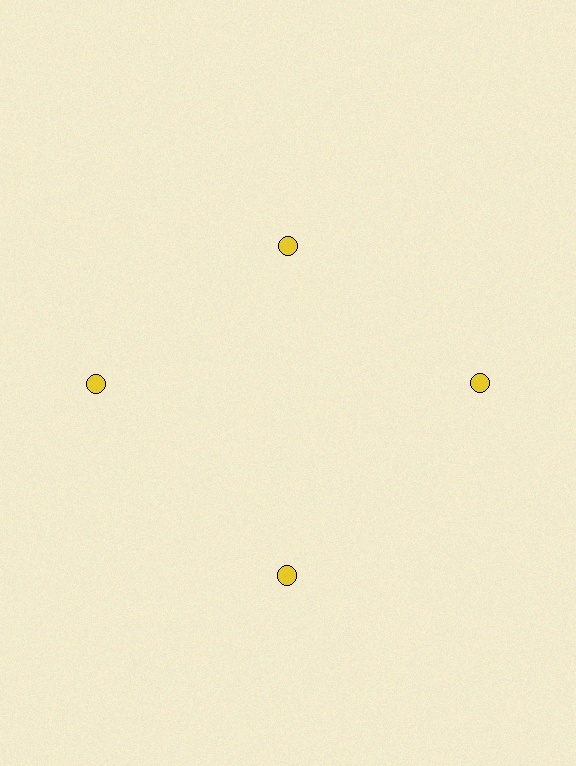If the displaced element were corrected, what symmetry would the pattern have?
It would have 4-fold rotational symmetry — the pattern would map onto itself every 90 degrees.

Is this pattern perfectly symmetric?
No. The 4 yellow circles are arranged in a ring, but one element near the 12 o'clock position is pulled inward toward the center, breaking the 4-fold rotational symmetry.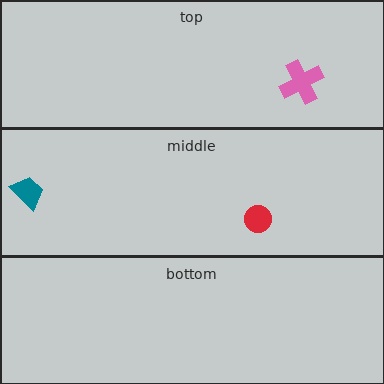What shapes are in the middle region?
The teal trapezoid, the red circle.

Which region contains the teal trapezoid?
The middle region.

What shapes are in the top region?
The pink cross.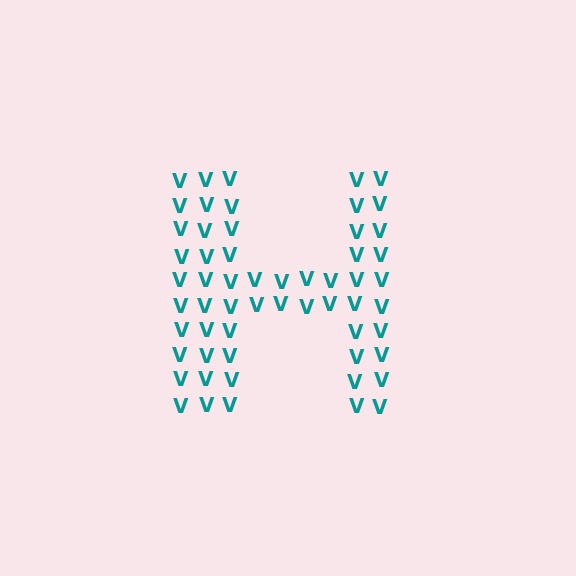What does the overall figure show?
The overall figure shows the letter H.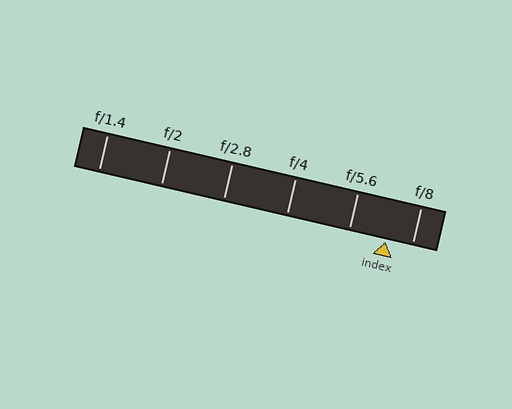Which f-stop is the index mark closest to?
The index mark is closest to f/8.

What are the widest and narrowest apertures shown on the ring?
The widest aperture shown is f/1.4 and the narrowest is f/8.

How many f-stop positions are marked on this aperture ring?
There are 6 f-stop positions marked.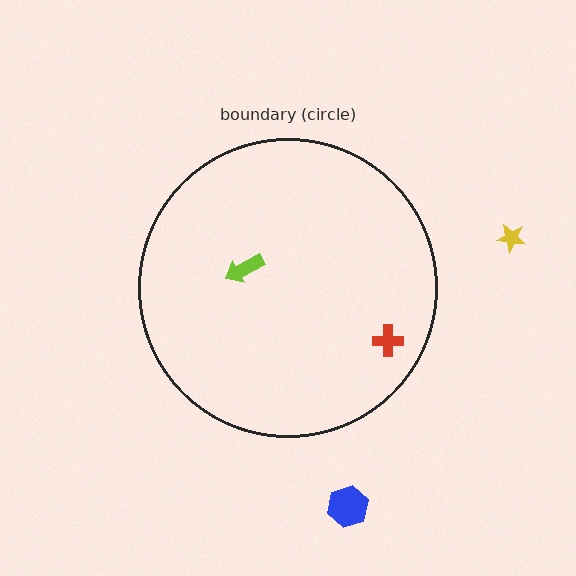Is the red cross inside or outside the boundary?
Inside.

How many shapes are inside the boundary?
2 inside, 2 outside.